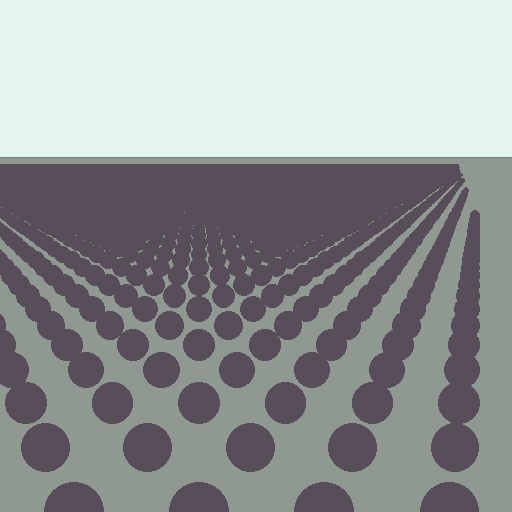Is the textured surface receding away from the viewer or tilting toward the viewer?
The surface is receding away from the viewer. Texture elements get smaller and denser toward the top.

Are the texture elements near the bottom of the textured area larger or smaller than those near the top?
Larger. Near the bottom, elements are closer to the viewer and appear at a bigger on-screen size.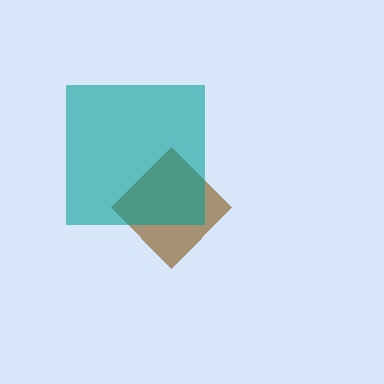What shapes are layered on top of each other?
The layered shapes are: a brown diamond, a teal square.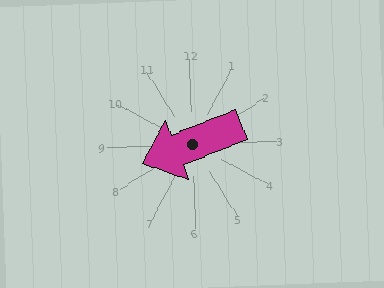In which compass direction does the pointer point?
West.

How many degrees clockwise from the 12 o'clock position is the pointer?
Approximately 251 degrees.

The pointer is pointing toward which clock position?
Roughly 8 o'clock.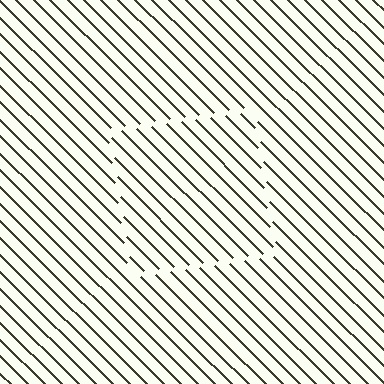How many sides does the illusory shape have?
4 sides — the line-ends trace a square.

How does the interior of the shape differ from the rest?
The interior of the shape contains the same grating, shifted by half a period — the contour is defined by the phase discontinuity where line-ends from the inner and outer gratings abut.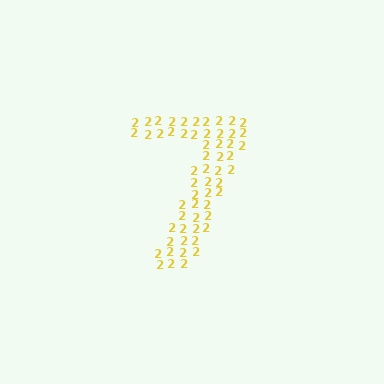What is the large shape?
The large shape is the digit 7.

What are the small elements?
The small elements are digit 2's.